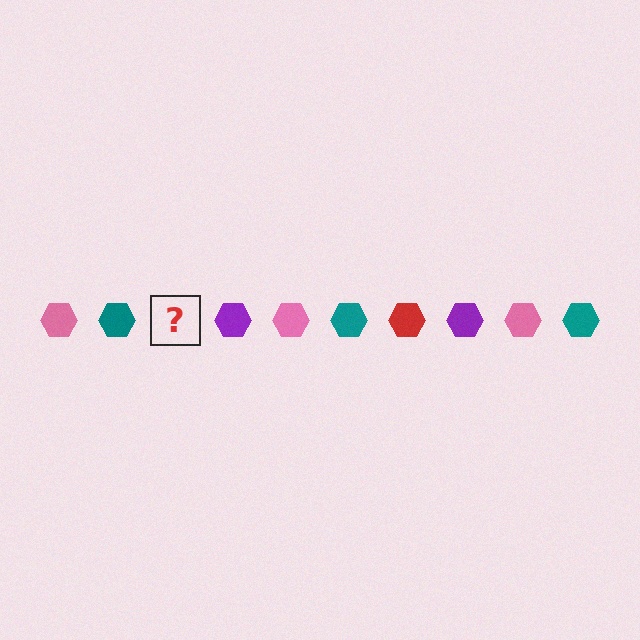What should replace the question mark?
The question mark should be replaced with a red hexagon.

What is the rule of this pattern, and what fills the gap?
The rule is that the pattern cycles through pink, teal, red, purple hexagons. The gap should be filled with a red hexagon.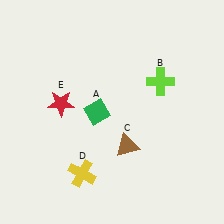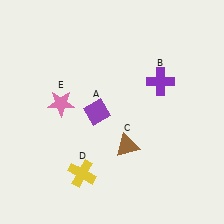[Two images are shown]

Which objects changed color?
A changed from green to purple. B changed from lime to purple. E changed from red to pink.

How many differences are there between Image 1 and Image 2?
There are 3 differences between the two images.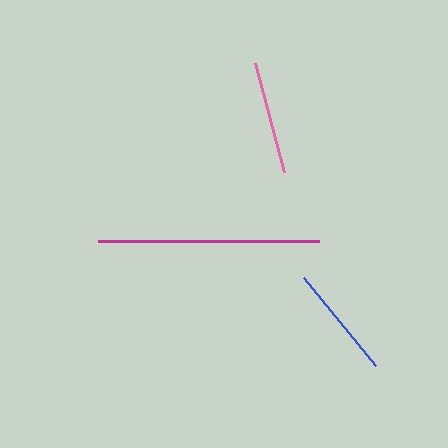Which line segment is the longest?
The magenta line is the longest at approximately 221 pixels.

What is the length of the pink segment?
The pink segment is approximately 113 pixels long.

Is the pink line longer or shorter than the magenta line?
The magenta line is longer than the pink line.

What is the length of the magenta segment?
The magenta segment is approximately 221 pixels long.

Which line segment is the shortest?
The pink line is the shortest at approximately 113 pixels.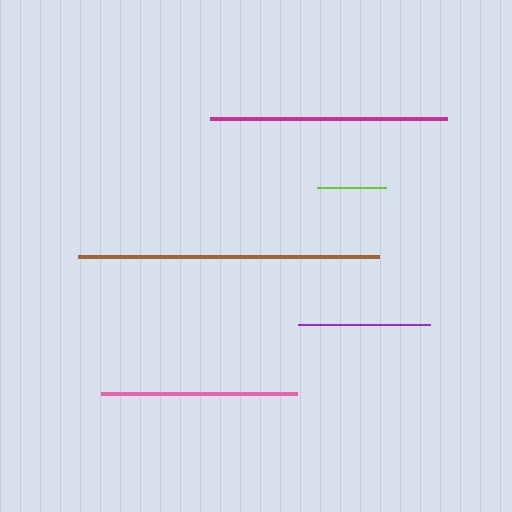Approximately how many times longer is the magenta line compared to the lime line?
The magenta line is approximately 3.5 times the length of the lime line.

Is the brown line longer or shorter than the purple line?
The brown line is longer than the purple line.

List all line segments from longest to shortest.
From longest to shortest: brown, magenta, pink, purple, lime.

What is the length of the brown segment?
The brown segment is approximately 301 pixels long.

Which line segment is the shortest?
The lime line is the shortest at approximately 68 pixels.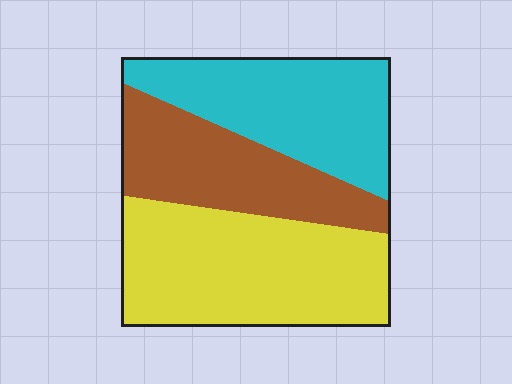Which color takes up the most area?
Yellow, at roughly 40%.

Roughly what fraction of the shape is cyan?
Cyan covers roughly 30% of the shape.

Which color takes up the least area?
Brown, at roughly 25%.